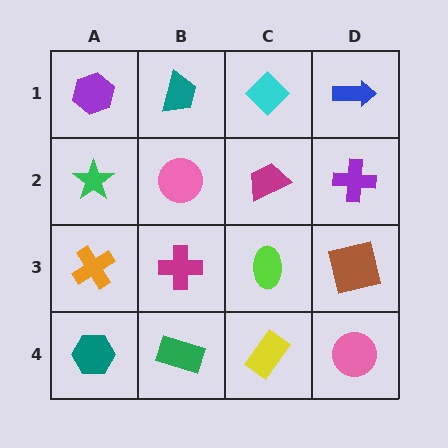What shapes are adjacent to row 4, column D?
A brown square (row 3, column D), a yellow rectangle (row 4, column C).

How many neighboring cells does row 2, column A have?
3.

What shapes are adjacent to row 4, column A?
An orange cross (row 3, column A), a green rectangle (row 4, column B).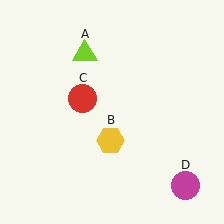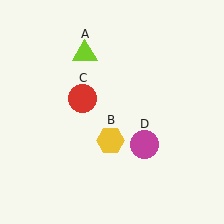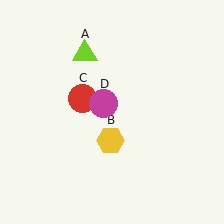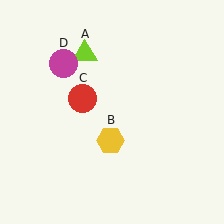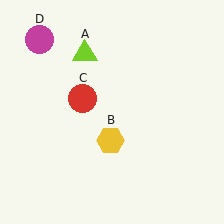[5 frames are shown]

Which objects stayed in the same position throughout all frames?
Lime triangle (object A) and yellow hexagon (object B) and red circle (object C) remained stationary.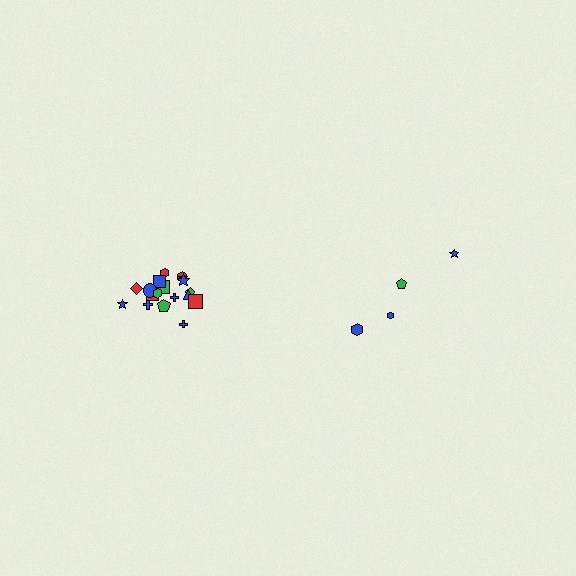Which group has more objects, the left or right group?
The left group.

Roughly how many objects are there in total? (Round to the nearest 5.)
Roughly 20 objects in total.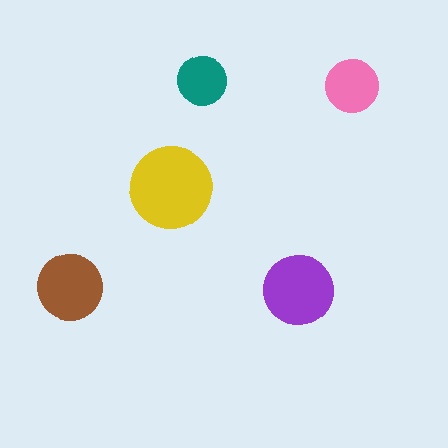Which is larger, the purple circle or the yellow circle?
The yellow one.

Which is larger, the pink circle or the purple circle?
The purple one.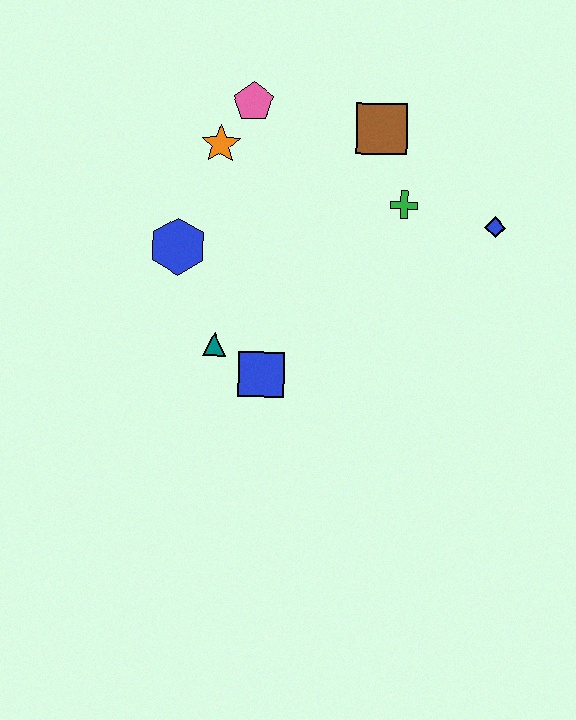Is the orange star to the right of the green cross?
No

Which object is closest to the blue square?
The teal triangle is closest to the blue square.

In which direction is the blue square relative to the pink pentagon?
The blue square is below the pink pentagon.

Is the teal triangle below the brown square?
Yes